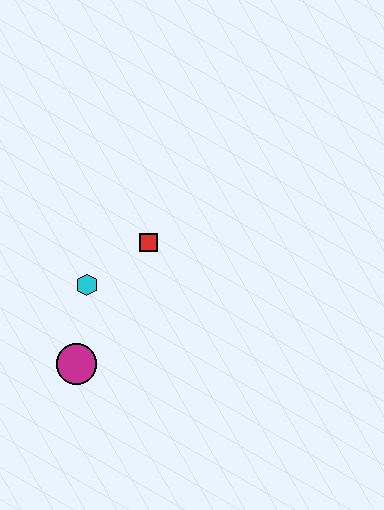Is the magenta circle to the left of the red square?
Yes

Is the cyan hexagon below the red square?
Yes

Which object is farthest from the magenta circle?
The red square is farthest from the magenta circle.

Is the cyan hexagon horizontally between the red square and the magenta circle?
Yes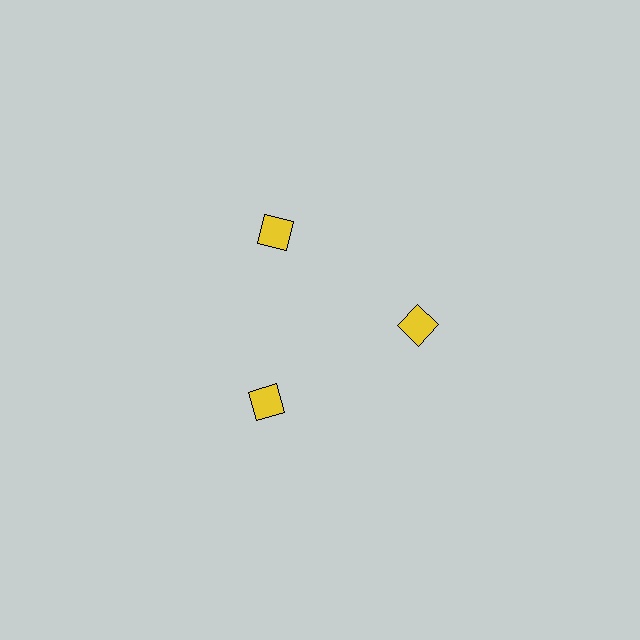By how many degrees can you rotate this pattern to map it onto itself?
The pattern maps onto itself every 120 degrees of rotation.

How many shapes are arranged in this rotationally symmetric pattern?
There are 3 shapes, arranged in 3 groups of 1.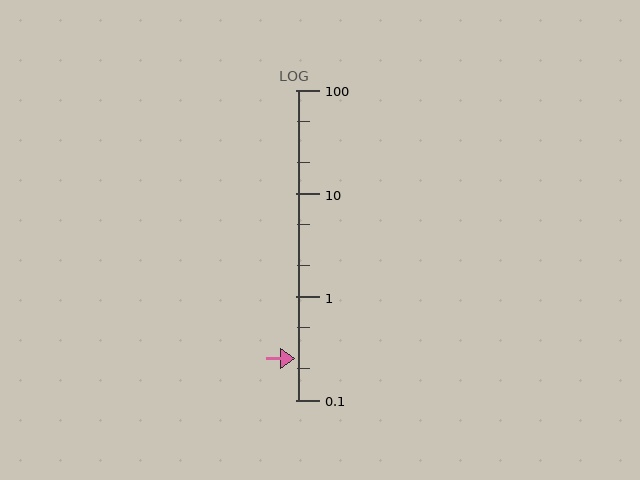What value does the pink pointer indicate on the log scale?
The pointer indicates approximately 0.25.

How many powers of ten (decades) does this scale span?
The scale spans 3 decades, from 0.1 to 100.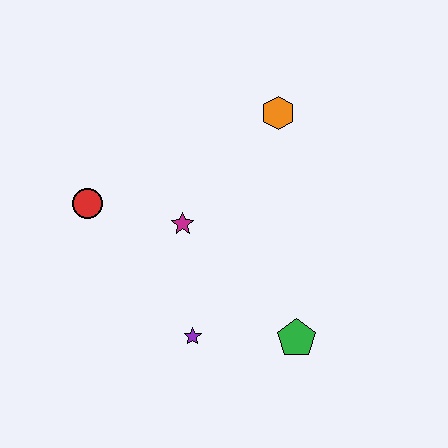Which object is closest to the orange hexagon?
The magenta star is closest to the orange hexagon.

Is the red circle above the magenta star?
Yes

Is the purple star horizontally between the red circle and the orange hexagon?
Yes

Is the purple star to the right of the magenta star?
Yes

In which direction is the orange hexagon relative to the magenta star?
The orange hexagon is above the magenta star.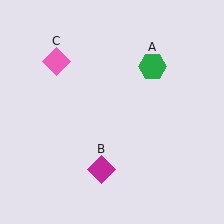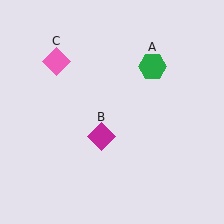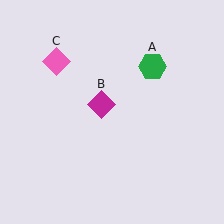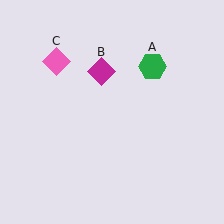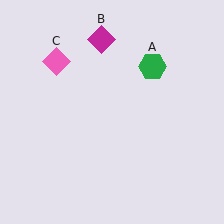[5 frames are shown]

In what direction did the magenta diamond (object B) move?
The magenta diamond (object B) moved up.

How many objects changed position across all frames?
1 object changed position: magenta diamond (object B).